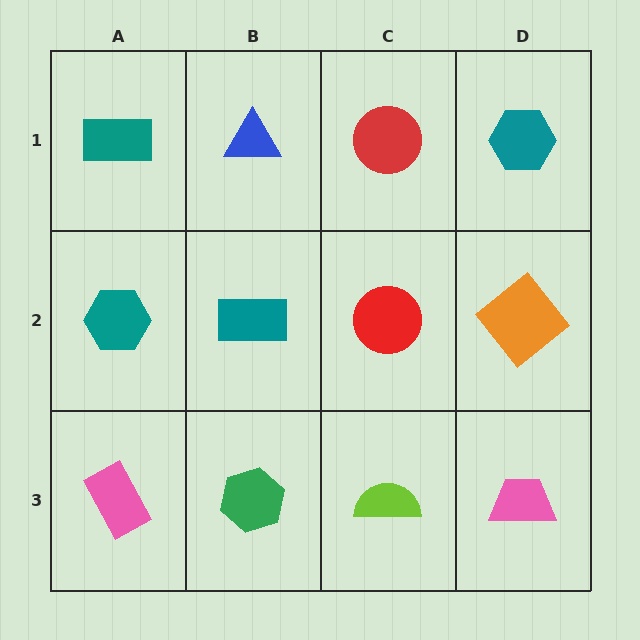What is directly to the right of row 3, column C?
A pink trapezoid.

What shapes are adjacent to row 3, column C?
A red circle (row 2, column C), a green hexagon (row 3, column B), a pink trapezoid (row 3, column D).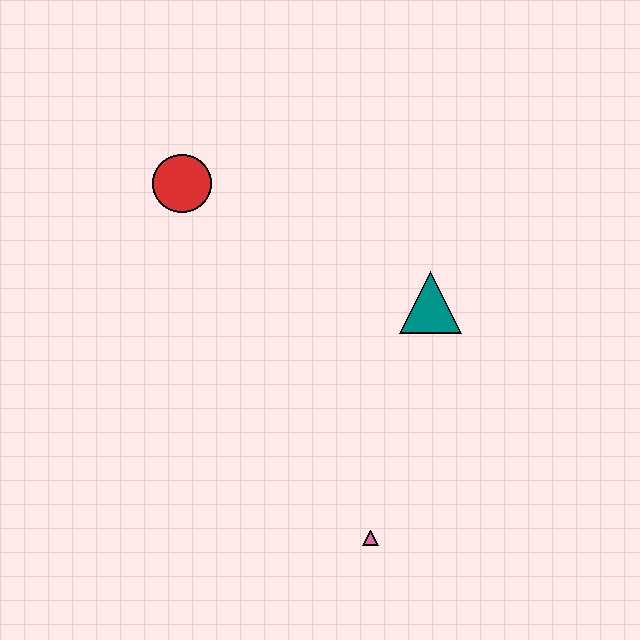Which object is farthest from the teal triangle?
The red circle is farthest from the teal triangle.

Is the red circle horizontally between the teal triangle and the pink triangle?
No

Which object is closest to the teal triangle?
The pink triangle is closest to the teal triangle.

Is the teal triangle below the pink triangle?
No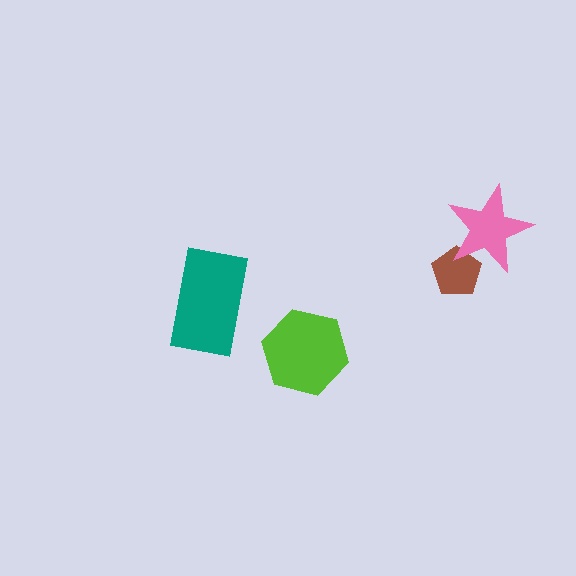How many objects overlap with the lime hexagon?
0 objects overlap with the lime hexagon.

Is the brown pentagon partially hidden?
Yes, it is partially covered by another shape.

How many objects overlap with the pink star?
1 object overlaps with the pink star.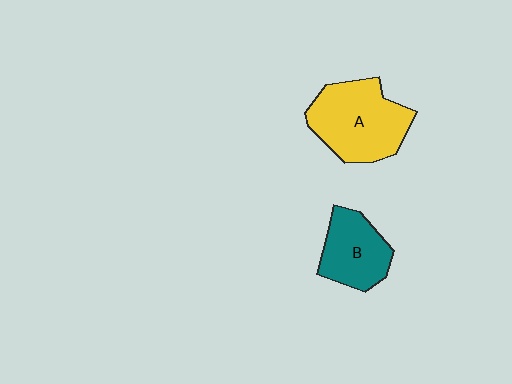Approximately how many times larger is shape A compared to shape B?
Approximately 1.5 times.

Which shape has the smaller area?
Shape B (teal).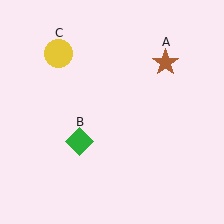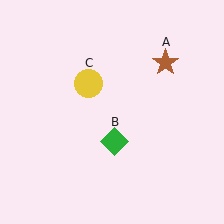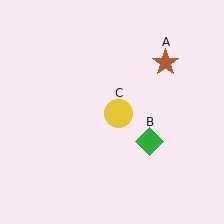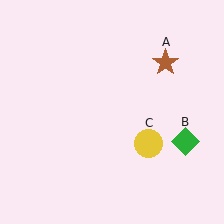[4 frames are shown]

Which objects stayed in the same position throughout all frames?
Brown star (object A) remained stationary.